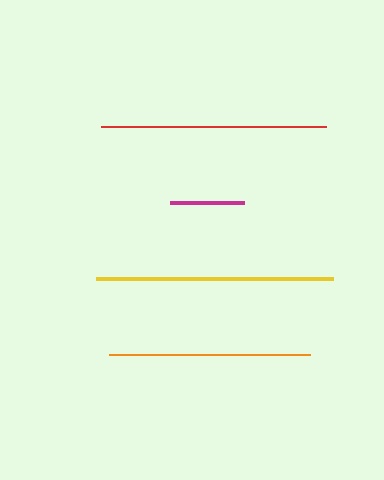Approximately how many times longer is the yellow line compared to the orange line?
The yellow line is approximately 1.2 times the length of the orange line.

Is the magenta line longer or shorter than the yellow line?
The yellow line is longer than the magenta line.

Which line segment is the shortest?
The magenta line is the shortest at approximately 73 pixels.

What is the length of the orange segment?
The orange segment is approximately 201 pixels long.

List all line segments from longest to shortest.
From longest to shortest: yellow, red, orange, magenta.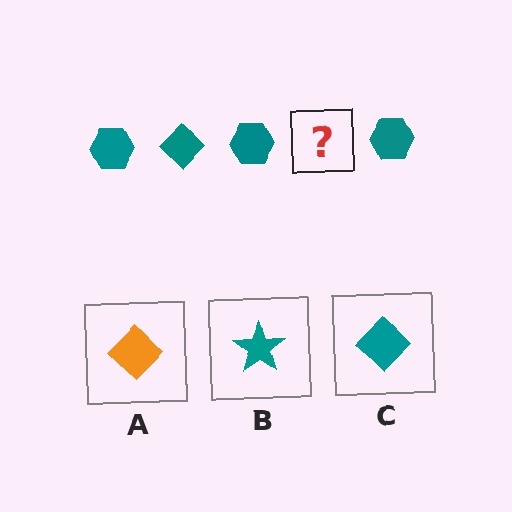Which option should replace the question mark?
Option C.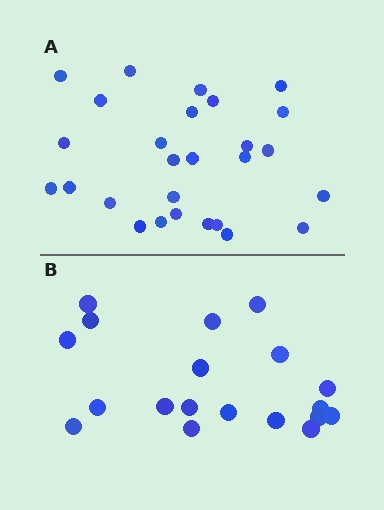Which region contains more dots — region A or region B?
Region A (the top region) has more dots.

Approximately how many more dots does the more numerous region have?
Region A has roughly 8 or so more dots than region B.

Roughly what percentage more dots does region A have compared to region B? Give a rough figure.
About 40% more.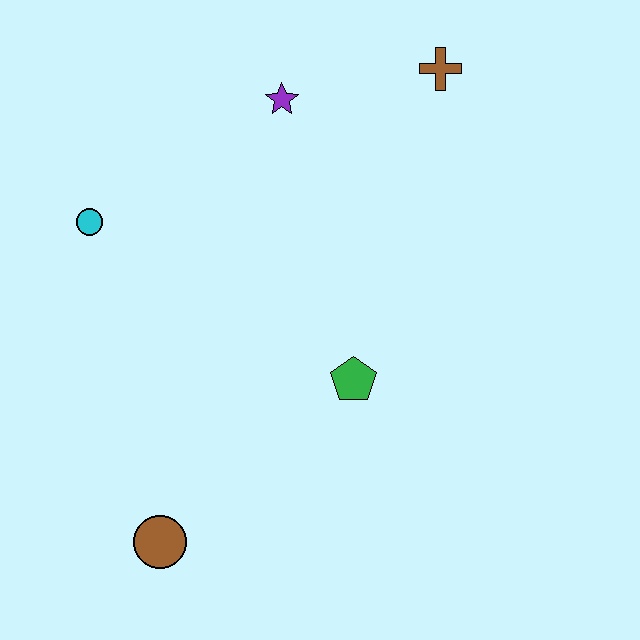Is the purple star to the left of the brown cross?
Yes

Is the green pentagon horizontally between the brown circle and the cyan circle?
No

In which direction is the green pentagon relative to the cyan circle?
The green pentagon is to the right of the cyan circle.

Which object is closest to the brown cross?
The purple star is closest to the brown cross.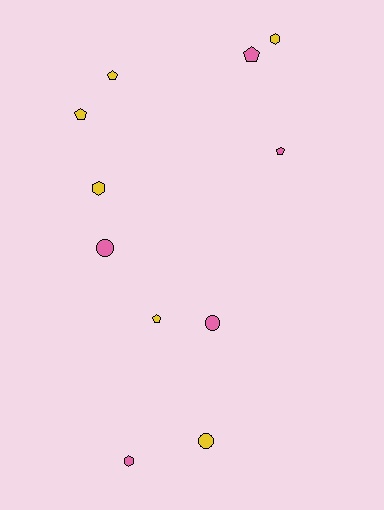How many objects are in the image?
There are 11 objects.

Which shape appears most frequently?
Pentagon, with 5 objects.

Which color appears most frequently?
Yellow, with 6 objects.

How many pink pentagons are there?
There are 2 pink pentagons.